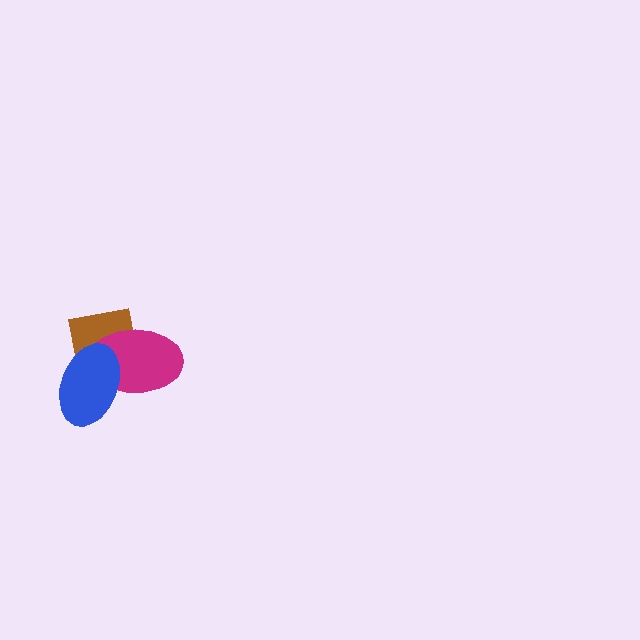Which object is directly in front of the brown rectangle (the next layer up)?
The magenta ellipse is directly in front of the brown rectangle.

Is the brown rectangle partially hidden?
Yes, it is partially covered by another shape.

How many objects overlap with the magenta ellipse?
2 objects overlap with the magenta ellipse.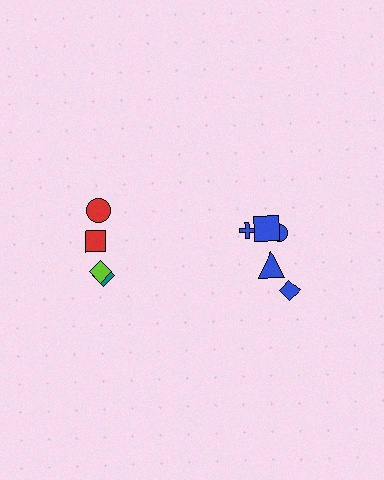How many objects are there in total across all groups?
There are 10 objects.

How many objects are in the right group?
There are 6 objects.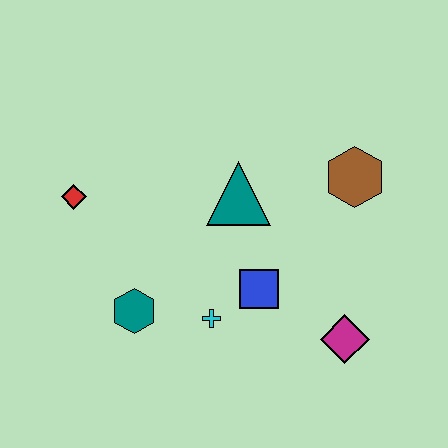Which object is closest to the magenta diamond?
The blue square is closest to the magenta diamond.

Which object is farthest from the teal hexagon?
The brown hexagon is farthest from the teal hexagon.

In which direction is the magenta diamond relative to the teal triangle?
The magenta diamond is below the teal triangle.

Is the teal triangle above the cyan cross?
Yes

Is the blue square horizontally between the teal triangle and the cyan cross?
No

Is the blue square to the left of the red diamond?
No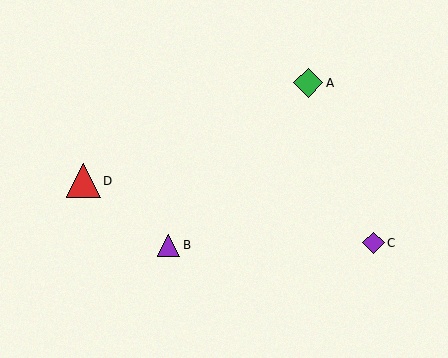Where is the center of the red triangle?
The center of the red triangle is at (83, 181).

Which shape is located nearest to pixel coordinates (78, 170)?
The red triangle (labeled D) at (83, 181) is nearest to that location.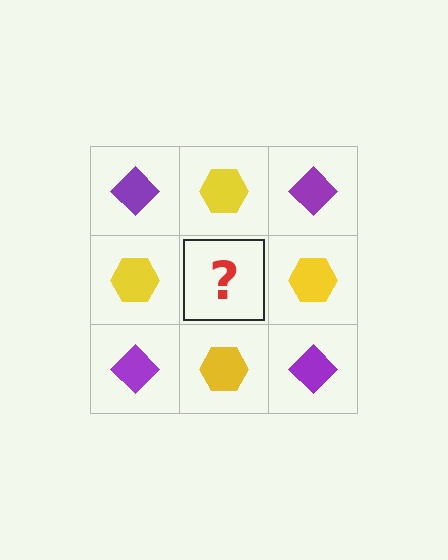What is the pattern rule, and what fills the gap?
The rule is that it alternates purple diamond and yellow hexagon in a checkerboard pattern. The gap should be filled with a purple diamond.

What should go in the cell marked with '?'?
The missing cell should contain a purple diamond.